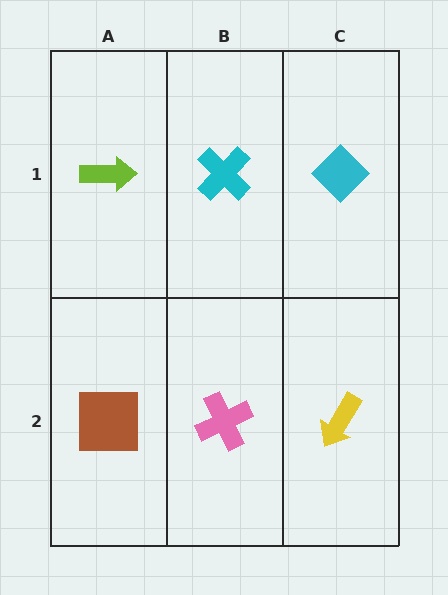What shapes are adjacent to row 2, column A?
A lime arrow (row 1, column A), a pink cross (row 2, column B).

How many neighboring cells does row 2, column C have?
2.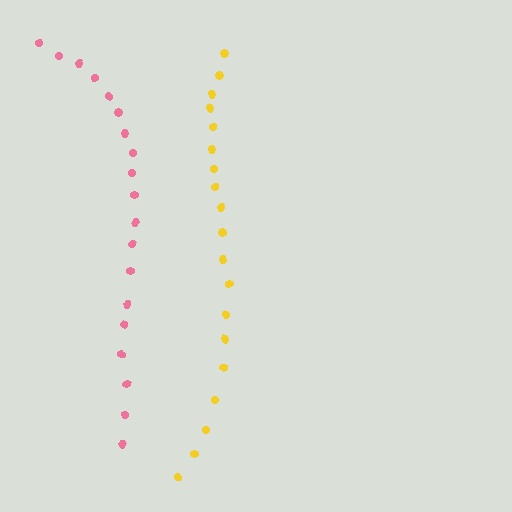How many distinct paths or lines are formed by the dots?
There are 2 distinct paths.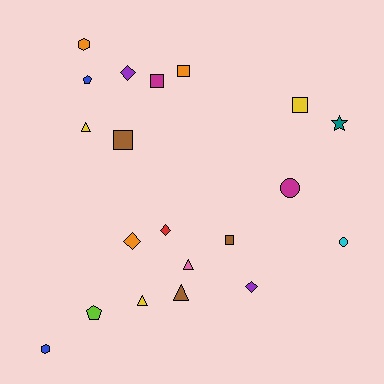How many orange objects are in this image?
There are 3 orange objects.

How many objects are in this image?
There are 20 objects.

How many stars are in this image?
There is 1 star.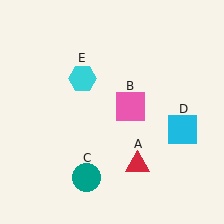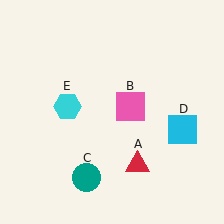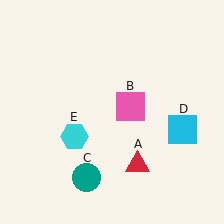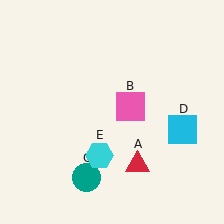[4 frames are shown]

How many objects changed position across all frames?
1 object changed position: cyan hexagon (object E).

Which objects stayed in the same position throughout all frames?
Red triangle (object A) and pink square (object B) and teal circle (object C) and cyan square (object D) remained stationary.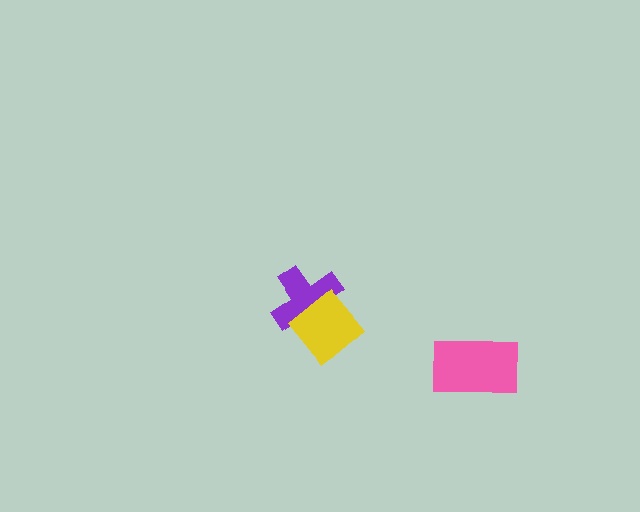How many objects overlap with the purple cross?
1 object overlaps with the purple cross.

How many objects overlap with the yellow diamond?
1 object overlaps with the yellow diamond.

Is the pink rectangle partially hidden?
No, no other shape covers it.